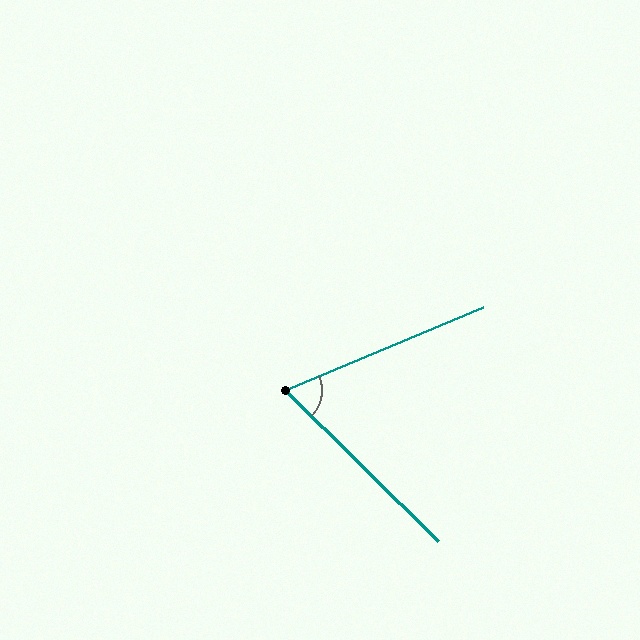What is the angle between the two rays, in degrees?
Approximately 67 degrees.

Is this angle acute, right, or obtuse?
It is acute.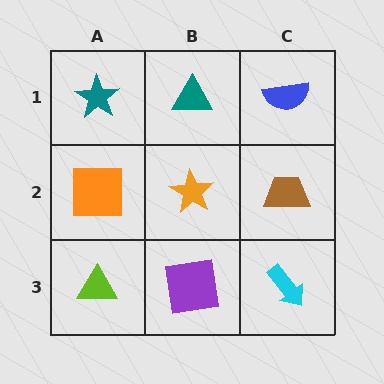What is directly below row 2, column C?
A cyan arrow.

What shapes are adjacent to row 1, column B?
An orange star (row 2, column B), a teal star (row 1, column A), a blue semicircle (row 1, column C).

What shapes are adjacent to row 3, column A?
An orange square (row 2, column A), a purple square (row 3, column B).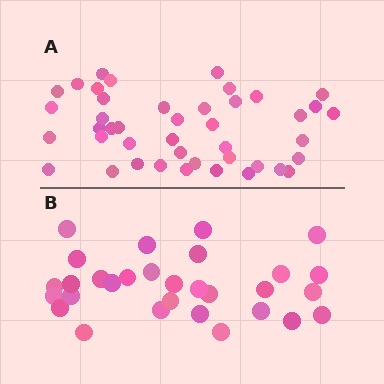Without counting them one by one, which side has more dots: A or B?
Region A (the top region) has more dots.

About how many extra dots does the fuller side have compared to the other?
Region A has approximately 15 more dots than region B.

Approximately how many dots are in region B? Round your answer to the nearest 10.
About 30 dots.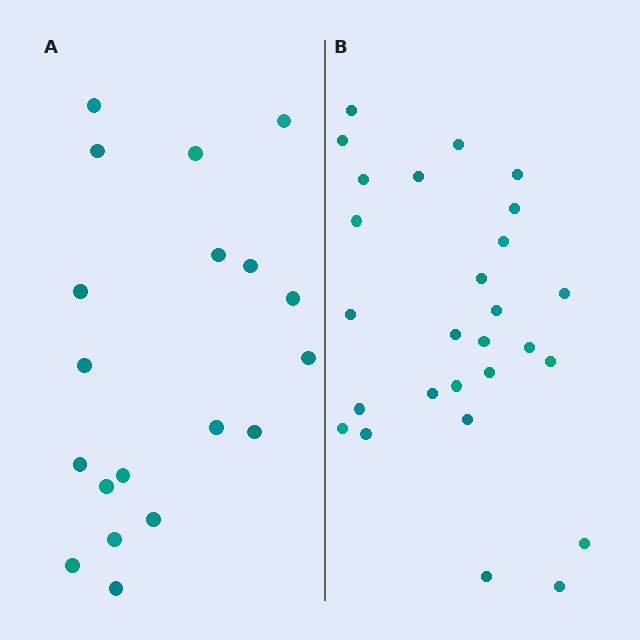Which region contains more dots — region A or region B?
Region B (the right region) has more dots.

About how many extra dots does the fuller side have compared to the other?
Region B has roughly 8 or so more dots than region A.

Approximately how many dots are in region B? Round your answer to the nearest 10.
About 30 dots. (The exact count is 27, which rounds to 30.)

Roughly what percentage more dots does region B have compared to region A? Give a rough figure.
About 40% more.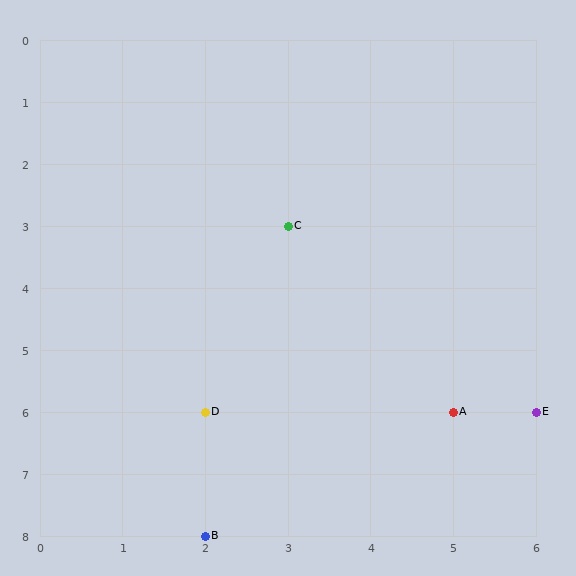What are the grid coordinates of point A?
Point A is at grid coordinates (5, 6).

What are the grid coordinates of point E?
Point E is at grid coordinates (6, 6).